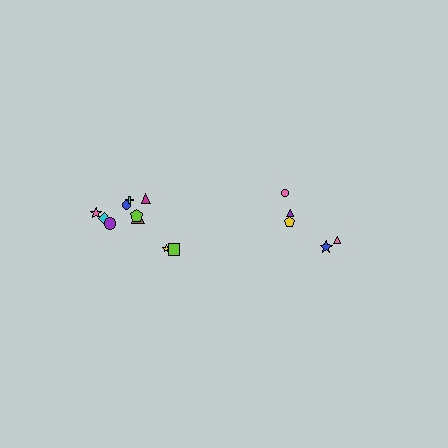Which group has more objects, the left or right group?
The left group.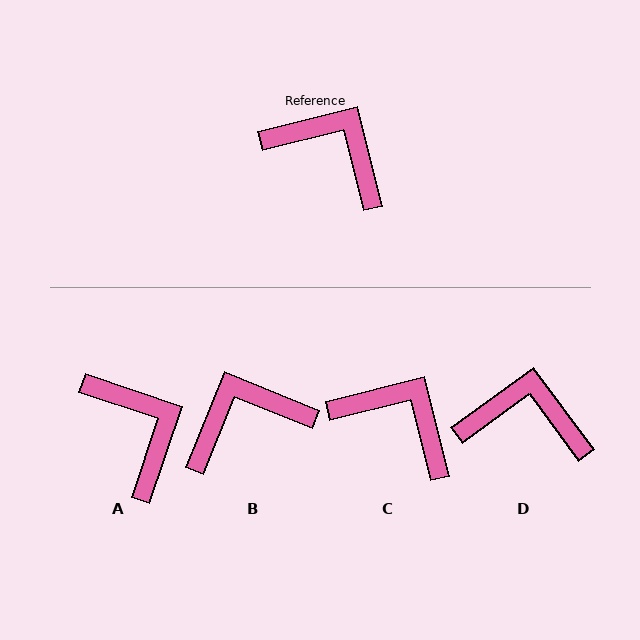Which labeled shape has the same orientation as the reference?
C.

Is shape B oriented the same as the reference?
No, it is off by about 54 degrees.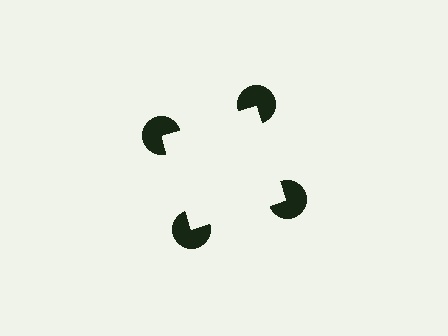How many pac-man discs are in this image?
There are 4 — one at each vertex of the illusory square.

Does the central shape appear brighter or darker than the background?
It typically appears slightly brighter than the background, even though no actual brightness change is drawn.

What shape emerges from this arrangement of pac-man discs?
An illusory square — its edges are inferred from the aligned wedge cuts in the pac-man discs, not physically drawn.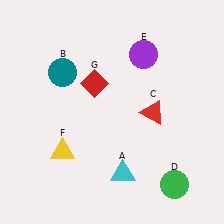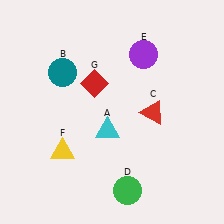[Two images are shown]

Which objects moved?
The objects that moved are: the cyan triangle (A), the green circle (D).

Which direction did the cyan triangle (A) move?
The cyan triangle (A) moved up.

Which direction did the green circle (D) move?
The green circle (D) moved left.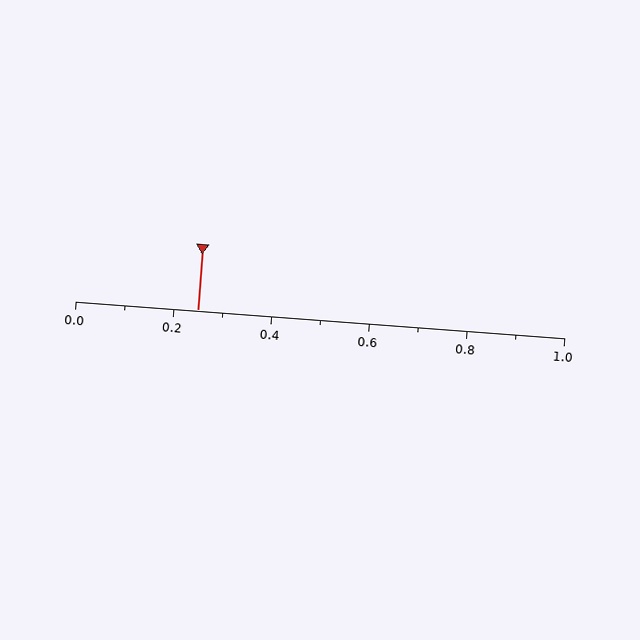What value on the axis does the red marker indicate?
The marker indicates approximately 0.25.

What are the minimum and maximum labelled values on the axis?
The axis runs from 0.0 to 1.0.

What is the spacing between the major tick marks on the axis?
The major ticks are spaced 0.2 apart.